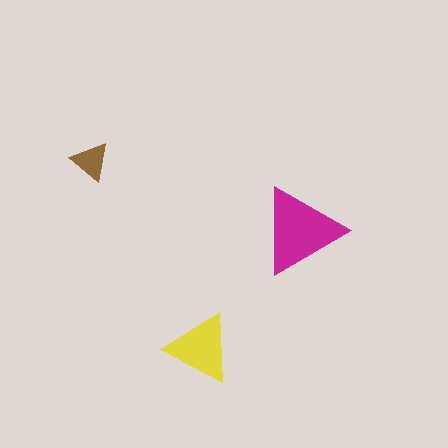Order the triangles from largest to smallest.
the magenta one, the yellow one, the brown one.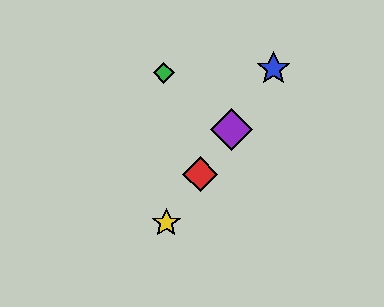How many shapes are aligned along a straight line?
4 shapes (the red diamond, the blue star, the yellow star, the purple diamond) are aligned along a straight line.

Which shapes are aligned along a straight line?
The red diamond, the blue star, the yellow star, the purple diamond are aligned along a straight line.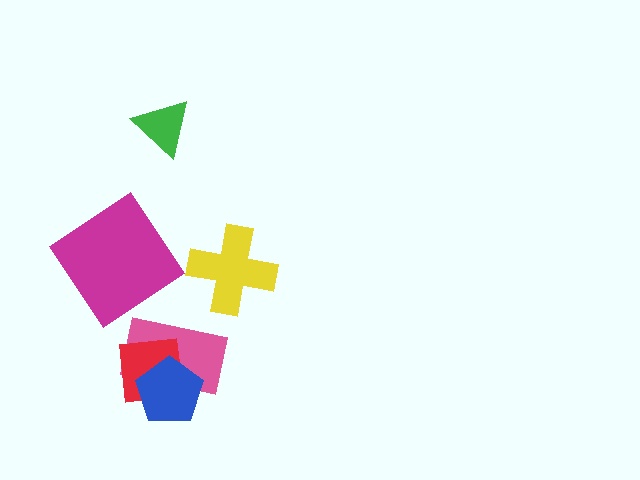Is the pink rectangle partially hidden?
Yes, it is partially covered by another shape.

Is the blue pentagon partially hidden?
No, no other shape covers it.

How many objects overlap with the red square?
2 objects overlap with the red square.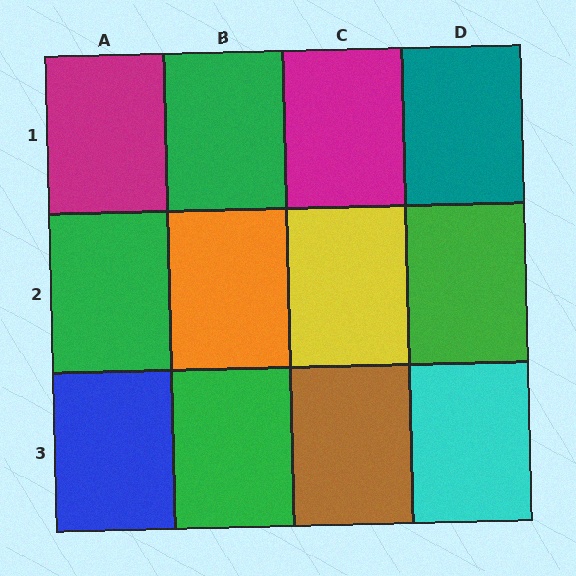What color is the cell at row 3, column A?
Blue.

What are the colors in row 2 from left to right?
Green, orange, yellow, green.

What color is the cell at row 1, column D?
Teal.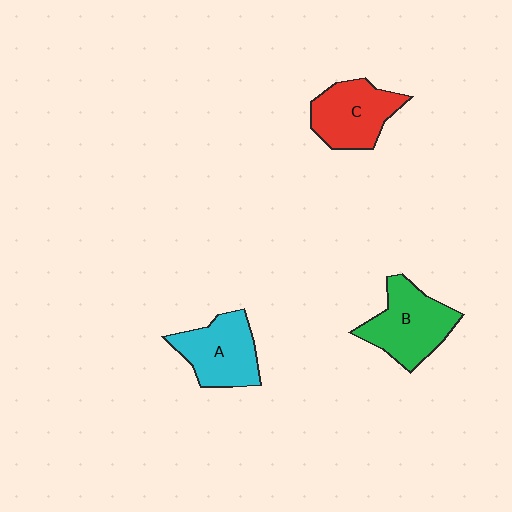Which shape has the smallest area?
Shape C (red).